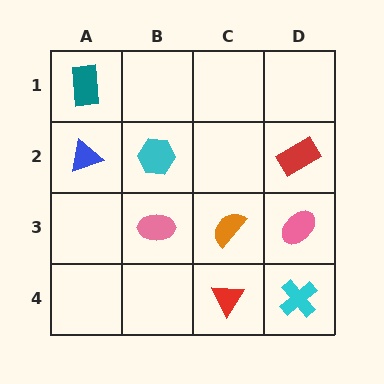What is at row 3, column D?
A pink ellipse.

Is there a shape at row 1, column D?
No, that cell is empty.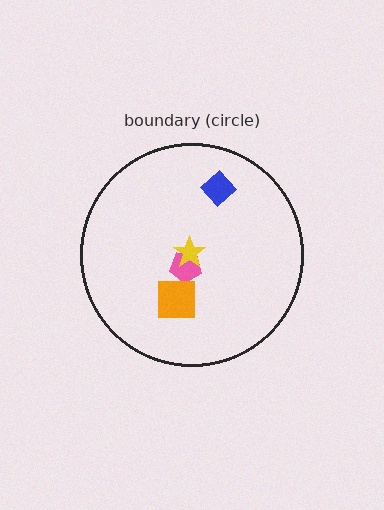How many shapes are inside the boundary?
4 inside, 0 outside.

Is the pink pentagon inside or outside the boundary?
Inside.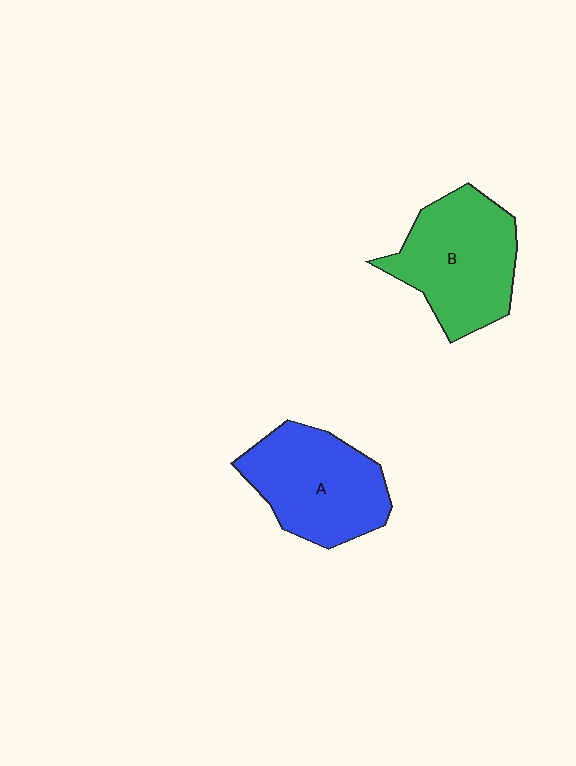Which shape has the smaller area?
Shape A (blue).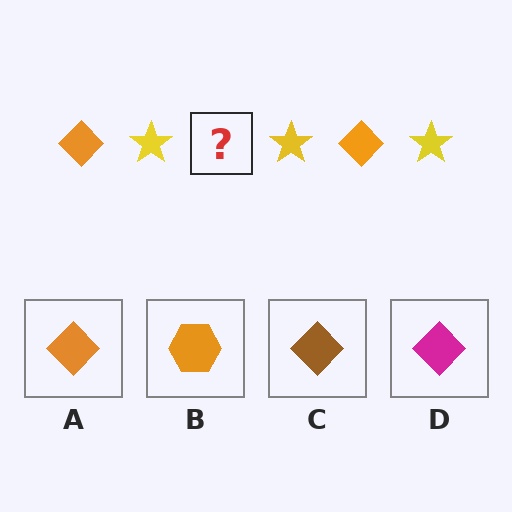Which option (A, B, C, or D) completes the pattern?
A.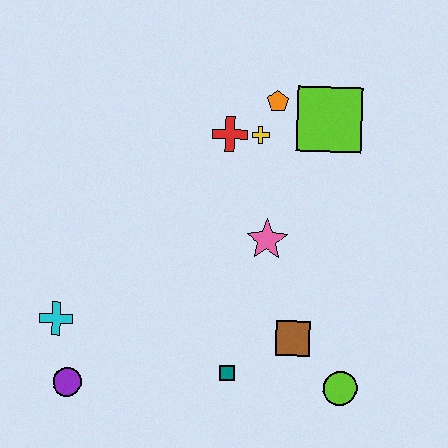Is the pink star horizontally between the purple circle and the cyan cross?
No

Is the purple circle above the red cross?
No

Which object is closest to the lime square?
The orange pentagon is closest to the lime square.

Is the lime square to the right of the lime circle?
No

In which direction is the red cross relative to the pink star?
The red cross is above the pink star.